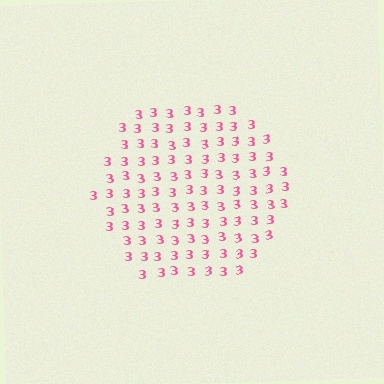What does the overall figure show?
The overall figure shows a hexagon.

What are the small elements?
The small elements are digit 3's.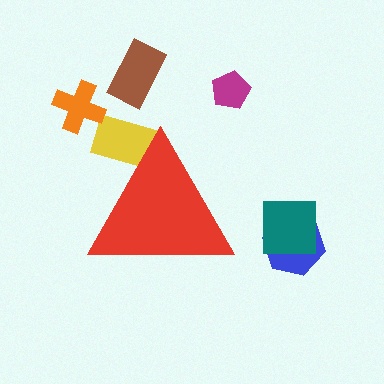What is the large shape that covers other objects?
A red triangle.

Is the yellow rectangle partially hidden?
Yes, the yellow rectangle is partially hidden behind the red triangle.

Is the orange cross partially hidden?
No, the orange cross is fully visible.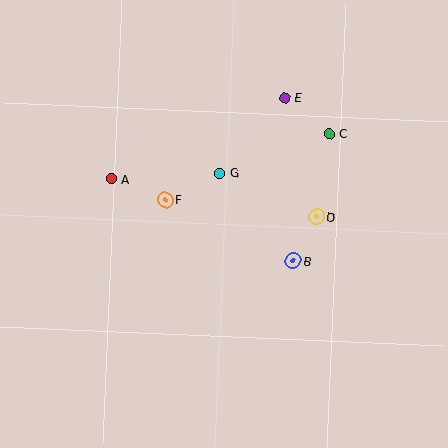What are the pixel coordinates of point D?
Point D is at (317, 217).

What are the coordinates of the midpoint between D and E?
The midpoint between D and E is at (301, 157).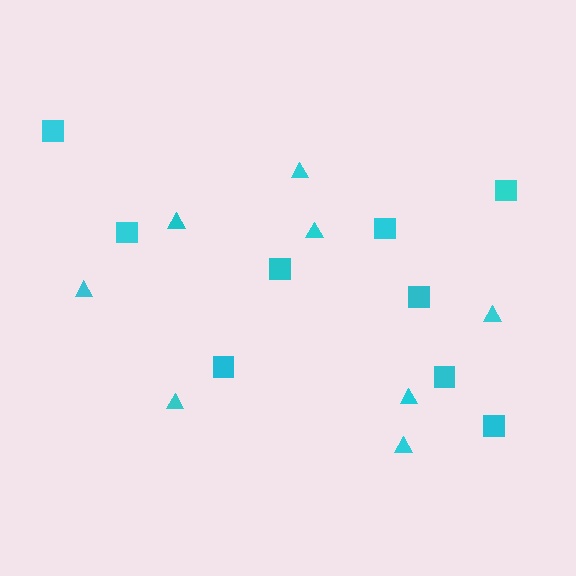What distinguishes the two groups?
There are 2 groups: one group of triangles (8) and one group of squares (9).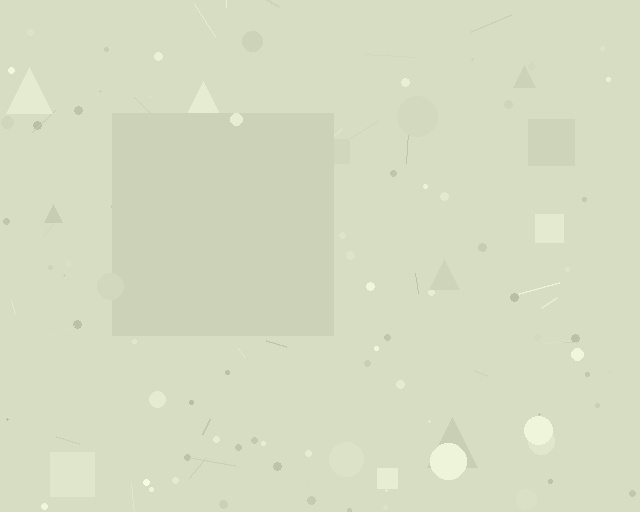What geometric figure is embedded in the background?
A square is embedded in the background.